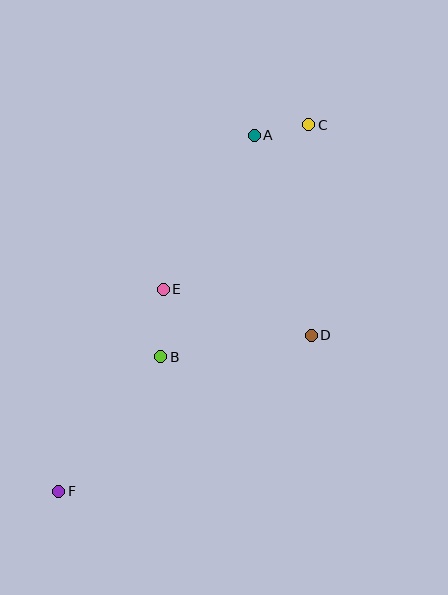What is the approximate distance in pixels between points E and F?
The distance between E and F is approximately 227 pixels.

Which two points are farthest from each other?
Points C and F are farthest from each other.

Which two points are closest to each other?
Points A and C are closest to each other.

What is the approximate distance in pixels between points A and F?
The distance between A and F is approximately 406 pixels.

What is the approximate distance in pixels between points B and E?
The distance between B and E is approximately 67 pixels.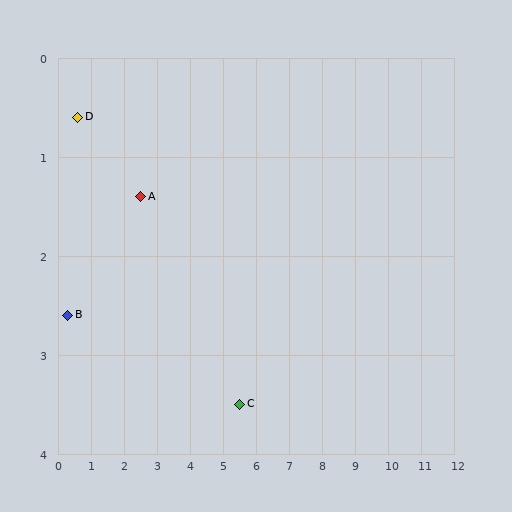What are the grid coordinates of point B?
Point B is at approximately (0.3, 2.6).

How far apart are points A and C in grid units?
Points A and C are about 3.7 grid units apart.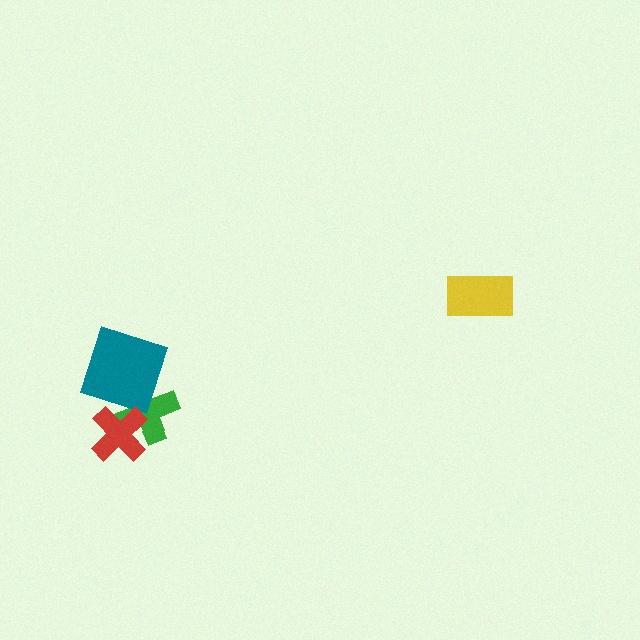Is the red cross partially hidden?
No, no other shape covers it.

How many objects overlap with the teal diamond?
2 objects overlap with the teal diamond.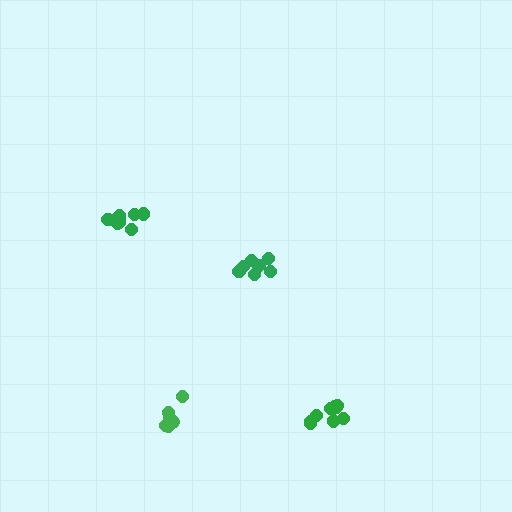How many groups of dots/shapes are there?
There are 4 groups.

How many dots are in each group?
Group 1: 6 dots, Group 2: 10 dots, Group 3: 7 dots, Group 4: 9 dots (32 total).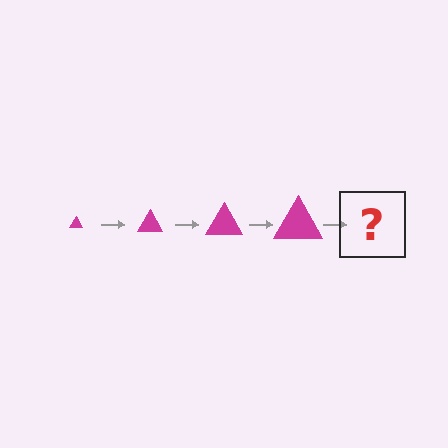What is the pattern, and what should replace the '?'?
The pattern is that the triangle gets progressively larger each step. The '?' should be a magenta triangle, larger than the previous one.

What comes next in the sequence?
The next element should be a magenta triangle, larger than the previous one.